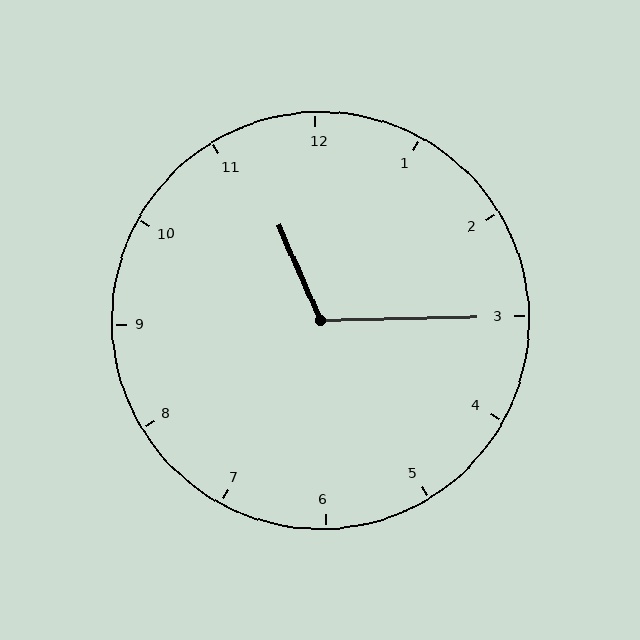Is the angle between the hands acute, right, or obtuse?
It is obtuse.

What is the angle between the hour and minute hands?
Approximately 112 degrees.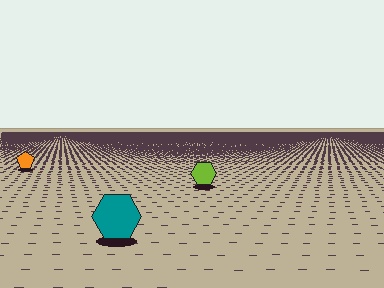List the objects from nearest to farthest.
From nearest to farthest: the teal hexagon, the lime hexagon, the orange pentagon.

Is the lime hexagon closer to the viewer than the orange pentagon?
Yes. The lime hexagon is closer — you can tell from the texture gradient: the ground texture is coarser near it.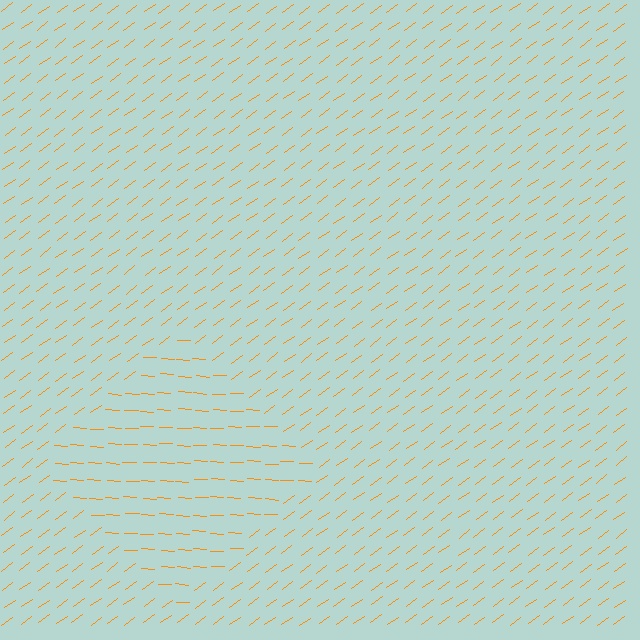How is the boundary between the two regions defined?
The boundary is defined purely by a change in line orientation (approximately 39 degrees difference). All lines are the same color and thickness.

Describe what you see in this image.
The image is filled with small orange line segments. A diamond region in the image has lines oriented differently from the surrounding lines, creating a visible texture boundary.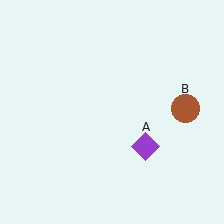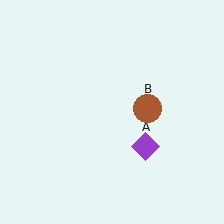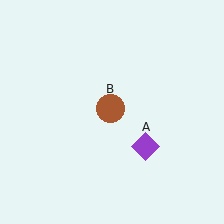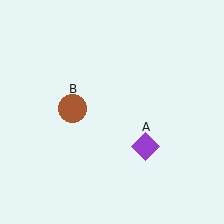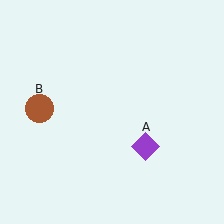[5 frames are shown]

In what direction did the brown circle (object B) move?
The brown circle (object B) moved left.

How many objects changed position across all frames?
1 object changed position: brown circle (object B).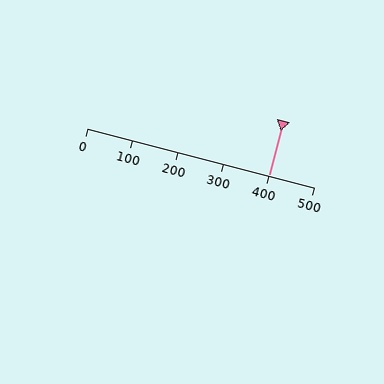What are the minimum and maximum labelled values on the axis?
The axis runs from 0 to 500.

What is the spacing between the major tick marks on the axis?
The major ticks are spaced 100 apart.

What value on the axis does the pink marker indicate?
The marker indicates approximately 400.